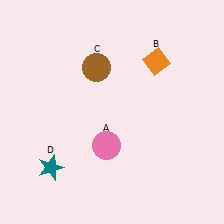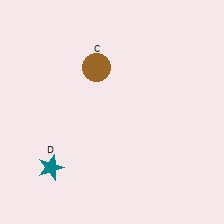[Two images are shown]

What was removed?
The pink circle (A), the orange diamond (B) were removed in Image 2.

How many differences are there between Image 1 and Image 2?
There are 2 differences between the two images.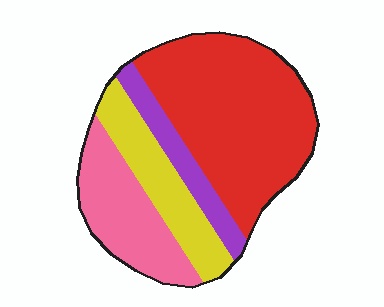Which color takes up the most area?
Red, at roughly 50%.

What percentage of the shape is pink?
Pink covers 22% of the shape.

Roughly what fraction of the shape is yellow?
Yellow covers roughly 20% of the shape.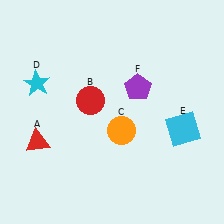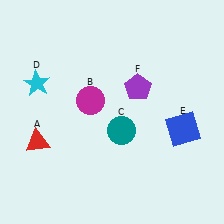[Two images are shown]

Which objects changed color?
B changed from red to magenta. C changed from orange to teal. E changed from cyan to blue.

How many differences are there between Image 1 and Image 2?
There are 3 differences between the two images.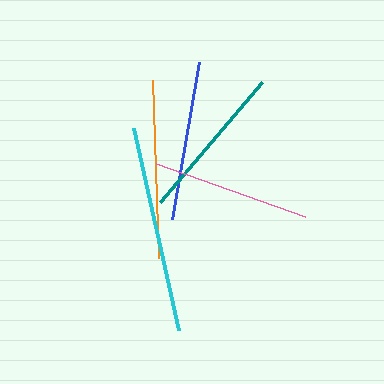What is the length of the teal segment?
The teal segment is approximately 157 pixels long.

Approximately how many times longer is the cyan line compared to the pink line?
The cyan line is approximately 1.3 times the length of the pink line.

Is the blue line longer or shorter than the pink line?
The blue line is longer than the pink line.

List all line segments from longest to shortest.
From longest to shortest: cyan, orange, blue, pink, teal.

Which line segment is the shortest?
The teal line is the shortest at approximately 157 pixels.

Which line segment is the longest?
The cyan line is the longest at approximately 207 pixels.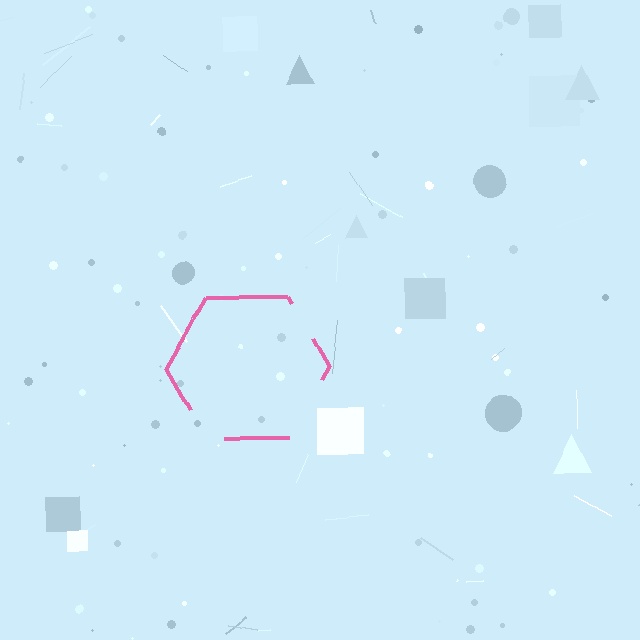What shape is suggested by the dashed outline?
The dashed outline suggests a hexagon.